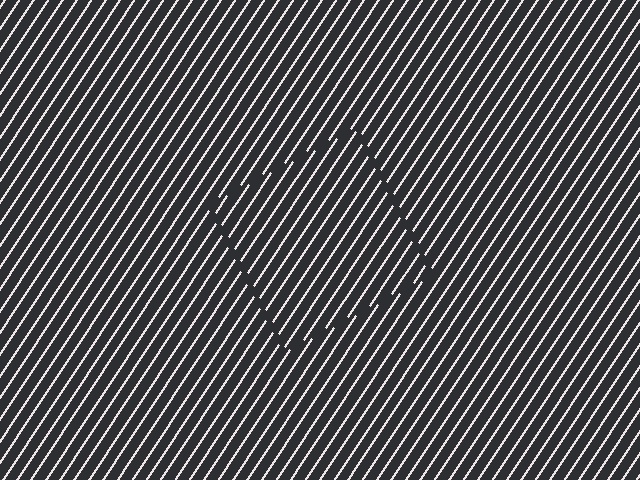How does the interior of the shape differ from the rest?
The interior of the shape contains the same grating, shifted by half a period — the contour is defined by the phase discontinuity where line-ends from the inner and outer gratings abut.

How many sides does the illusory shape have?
4 sides — the line-ends trace a square.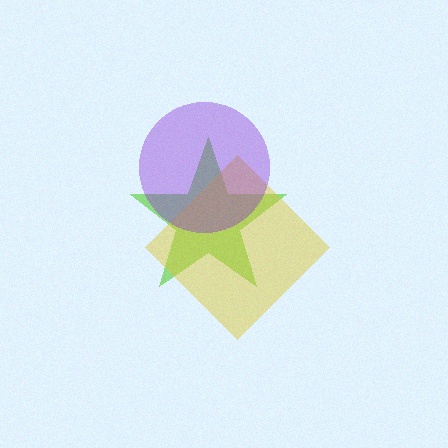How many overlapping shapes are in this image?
There are 3 overlapping shapes in the image.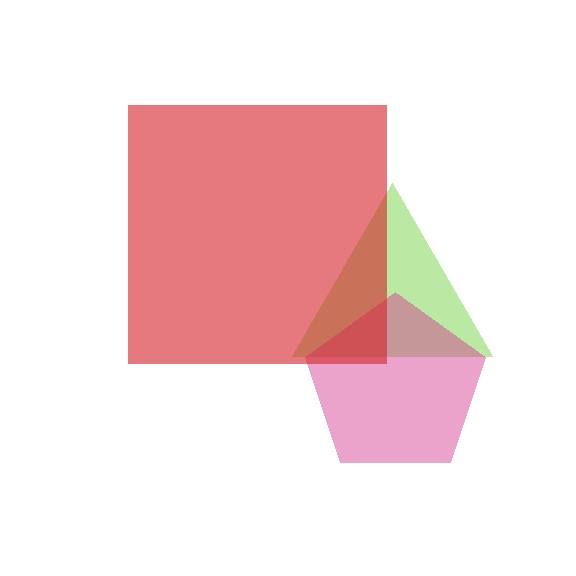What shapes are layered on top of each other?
The layered shapes are: a lime triangle, a magenta pentagon, a red square.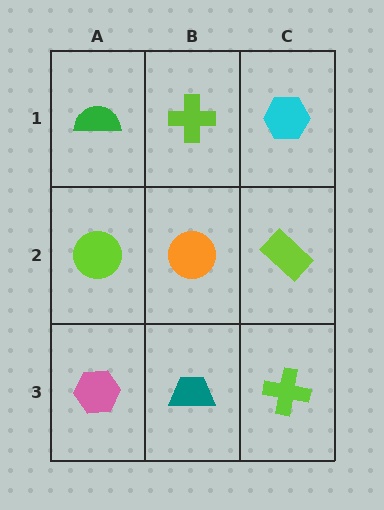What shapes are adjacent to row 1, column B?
An orange circle (row 2, column B), a green semicircle (row 1, column A), a cyan hexagon (row 1, column C).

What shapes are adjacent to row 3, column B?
An orange circle (row 2, column B), a pink hexagon (row 3, column A), a lime cross (row 3, column C).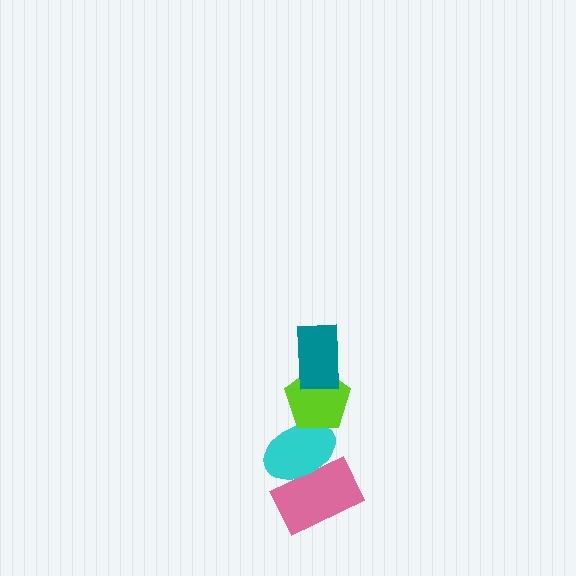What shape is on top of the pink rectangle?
The cyan ellipse is on top of the pink rectangle.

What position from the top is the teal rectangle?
The teal rectangle is 1st from the top.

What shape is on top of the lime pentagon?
The teal rectangle is on top of the lime pentagon.